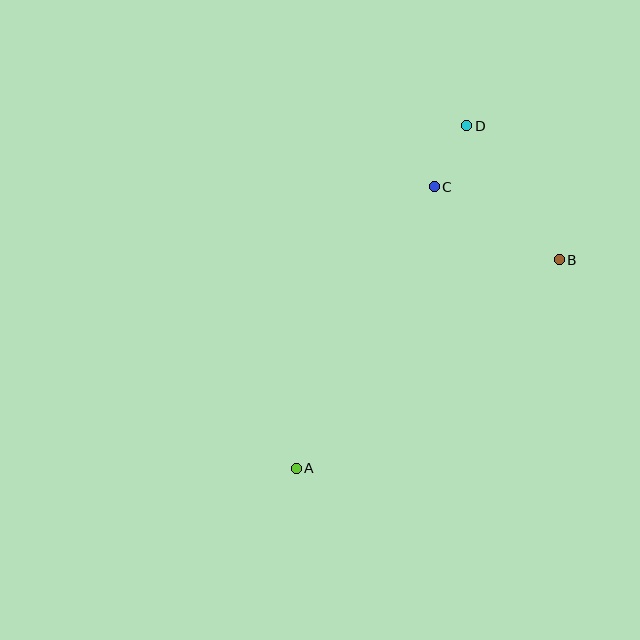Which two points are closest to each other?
Points C and D are closest to each other.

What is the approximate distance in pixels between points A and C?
The distance between A and C is approximately 313 pixels.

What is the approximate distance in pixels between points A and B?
The distance between A and B is approximately 336 pixels.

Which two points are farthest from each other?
Points A and D are farthest from each other.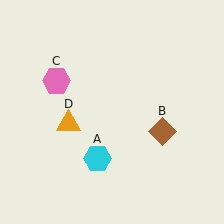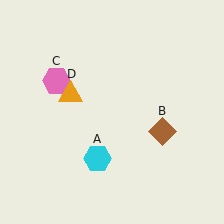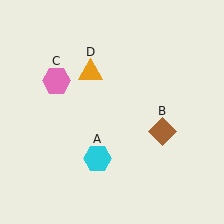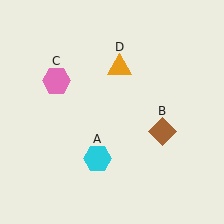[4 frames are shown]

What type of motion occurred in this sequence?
The orange triangle (object D) rotated clockwise around the center of the scene.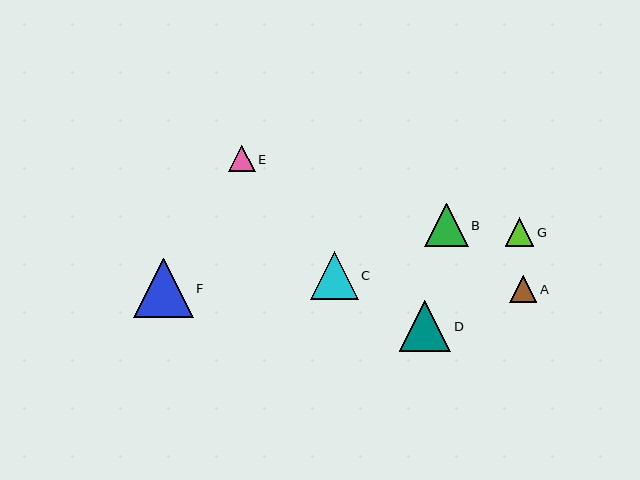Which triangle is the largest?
Triangle F is the largest with a size of approximately 60 pixels.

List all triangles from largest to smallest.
From largest to smallest: F, D, C, B, G, A, E.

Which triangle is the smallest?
Triangle E is the smallest with a size of approximately 26 pixels.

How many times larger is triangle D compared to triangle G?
Triangle D is approximately 1.8 times the size of triangle G.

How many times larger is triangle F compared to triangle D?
Triangle F is approximately 1.2 times the size of triangle D.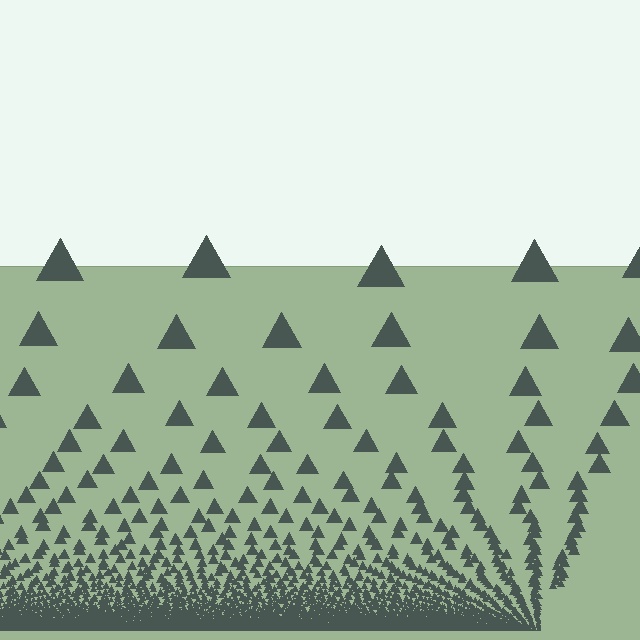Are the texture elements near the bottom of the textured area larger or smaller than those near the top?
Smaller. The gradient is inverted — elements near the bottom are smaller and denser.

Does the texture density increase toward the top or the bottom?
Density increases toward the bottom.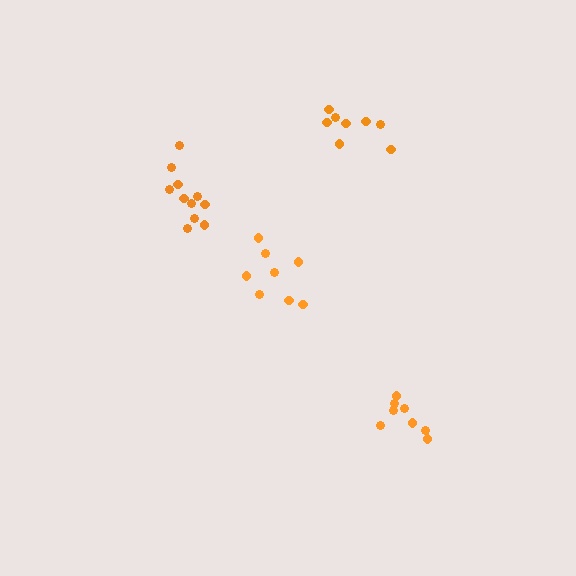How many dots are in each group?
Group 1: 8 dots, Group 2: 8 dots, Group 3: 11 dots, Group 4: 8 dots (35 total).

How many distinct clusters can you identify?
There are 4 distinct clusters.